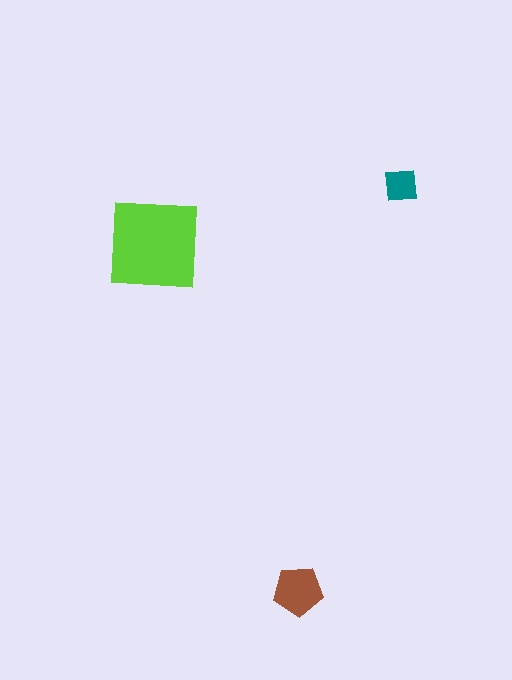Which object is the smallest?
The teal square.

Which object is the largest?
The lime square.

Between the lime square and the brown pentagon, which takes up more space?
The lime square.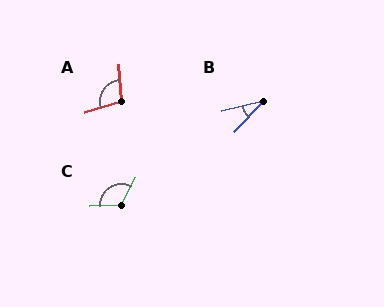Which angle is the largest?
C, at approximately 120 degrees.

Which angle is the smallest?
B, at approximately 33 degrees.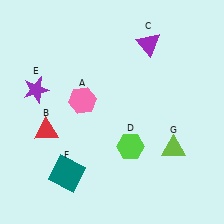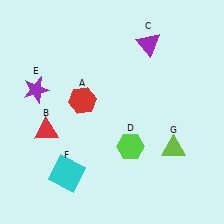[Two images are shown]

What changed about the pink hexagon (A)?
In Image 1, A is pink. In Image 2, it changed to red.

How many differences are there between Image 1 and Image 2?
There are 2 differences between the two images.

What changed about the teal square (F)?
In Image 1, F is teal. In Image 2, it changed to cyan.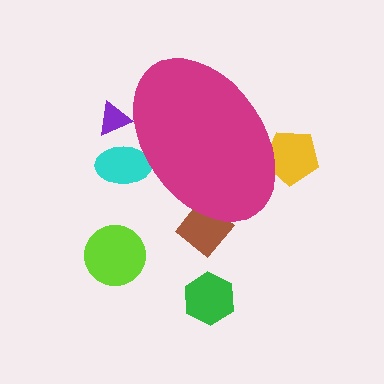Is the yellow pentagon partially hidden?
Yes, the yellow pentagon is partially hidden behind the magenta ellipse.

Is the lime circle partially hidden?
No, the lime circle is fully visible.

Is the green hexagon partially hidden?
No, the green hexagon is fully visible.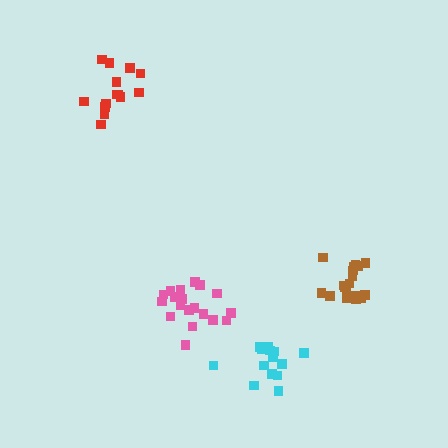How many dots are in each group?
Group 1: 19 dots, Group 2: 14 dots, Group 3: 19 dots, Group 4: 14 dots (66 total).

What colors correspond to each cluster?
The clusters are colored: pink, cyan, brown, red.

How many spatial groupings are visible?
There are 4 spatial groupings.